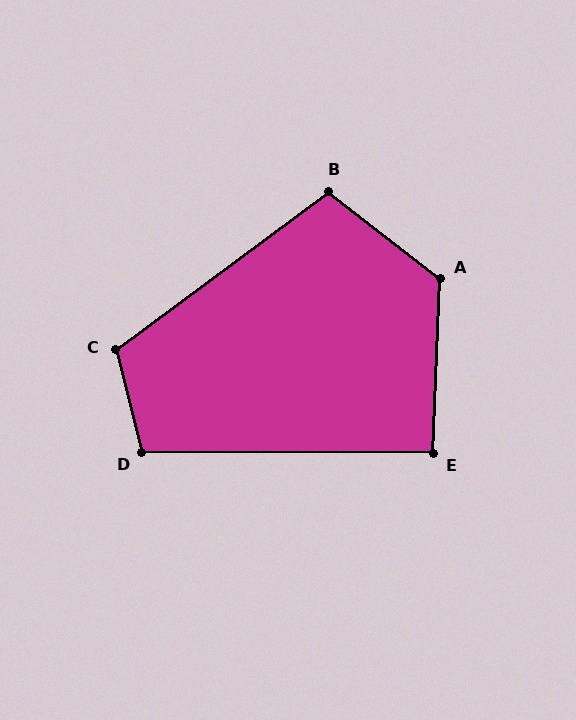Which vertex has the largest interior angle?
A, at approximately 125 degrees.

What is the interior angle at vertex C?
Approximately 112 degrees (obtuse).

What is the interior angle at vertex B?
Approximately 106 degrees (obtuse).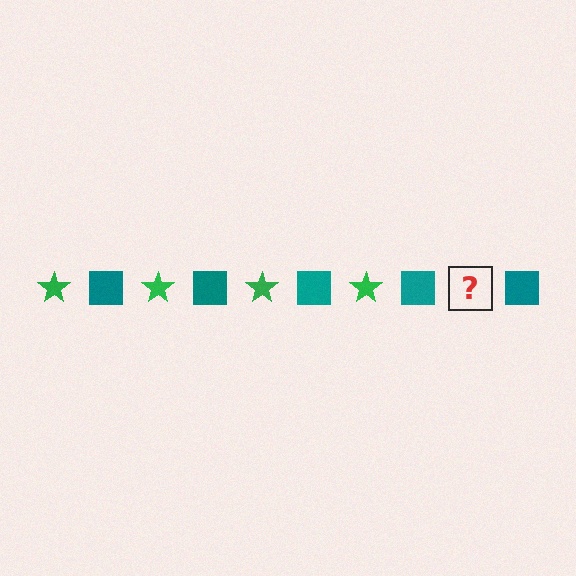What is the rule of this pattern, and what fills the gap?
The rule is that the pattern alternates between green star and teal square. The gap should be filled with a green star.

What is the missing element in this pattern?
The missing element is a green star.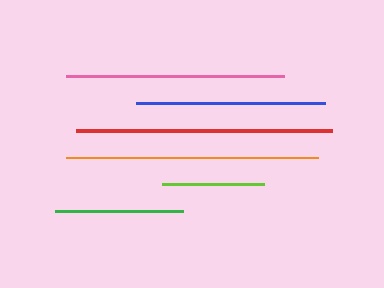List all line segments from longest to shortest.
From longest to shortest: red, orange, pink, blue, green, lime.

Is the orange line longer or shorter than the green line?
The orange line is longer than the green line.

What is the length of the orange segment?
The orange segment is approximately 252 pixels long.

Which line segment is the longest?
The red line is the longest at approximately 256 pixels.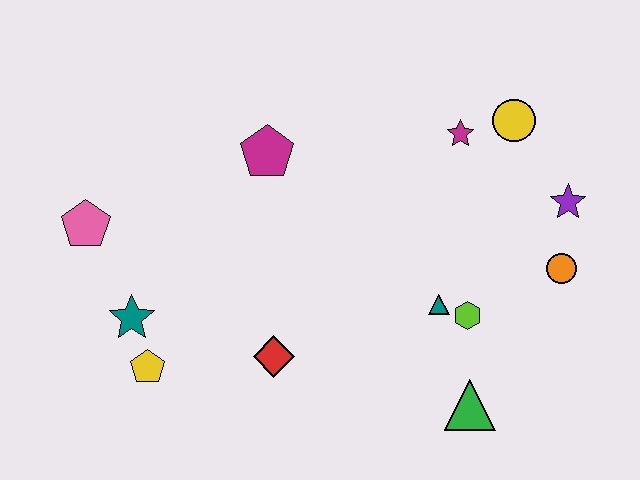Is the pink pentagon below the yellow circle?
Yes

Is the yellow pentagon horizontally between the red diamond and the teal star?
Yes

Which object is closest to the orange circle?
The purple star is closest to the orange circle.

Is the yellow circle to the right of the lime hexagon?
Yes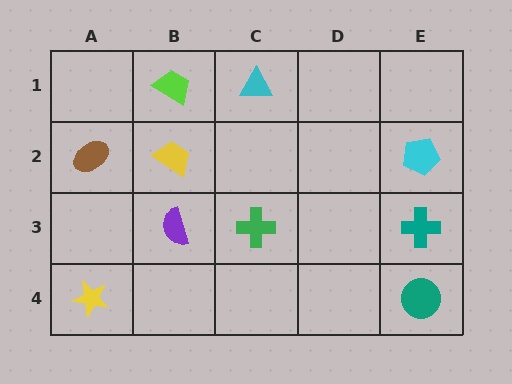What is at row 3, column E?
A teal cross.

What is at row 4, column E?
A teal circle.